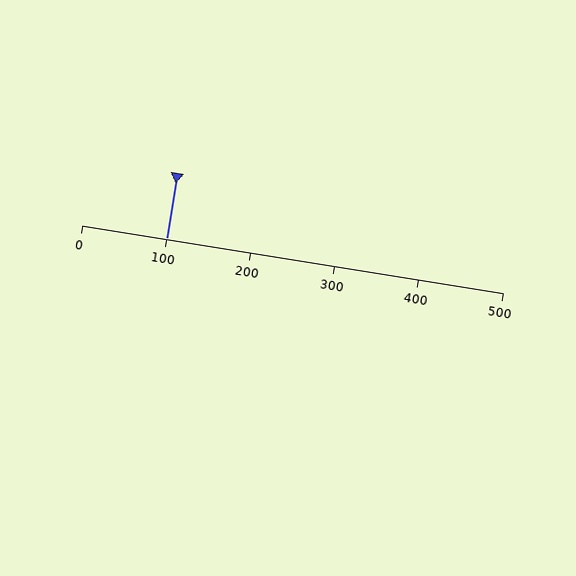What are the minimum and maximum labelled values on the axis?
The axis runs from 0 to 500.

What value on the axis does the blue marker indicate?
The marker indicates approximately 100.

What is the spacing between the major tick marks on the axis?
The major ticks are spaced 100 apart.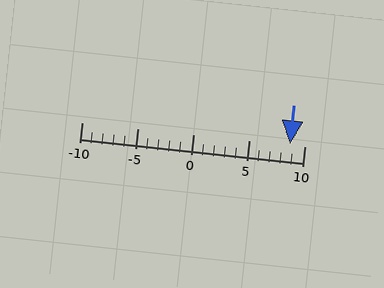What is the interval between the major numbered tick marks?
The major tick marks are spaced 5 units apart.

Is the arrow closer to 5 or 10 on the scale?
The arrow is closer to 10.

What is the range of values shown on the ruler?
The ruler shows values from -10 to 10.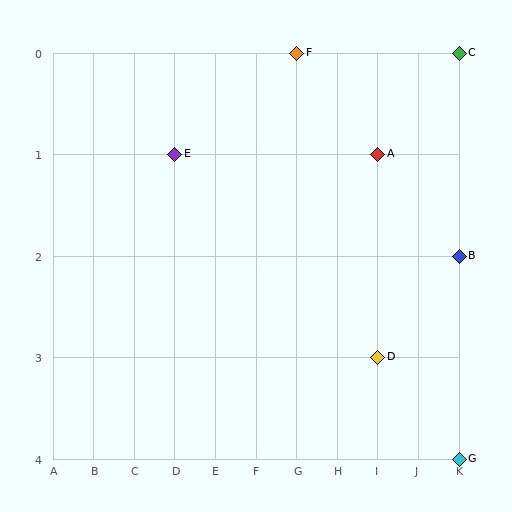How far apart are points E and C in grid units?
Points E and C are 7 columns and 1 row apart (about 7.1 grid units diagonally).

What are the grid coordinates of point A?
Point A is at grid coordinates (I, 1).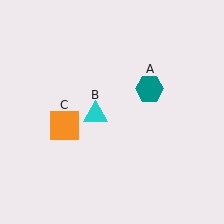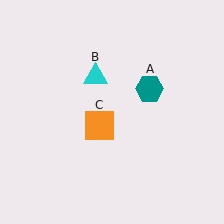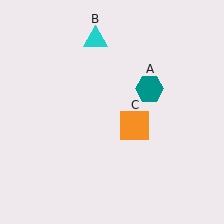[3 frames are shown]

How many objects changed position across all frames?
2 objects changed position: cyan triangle (object B), orange square (object C).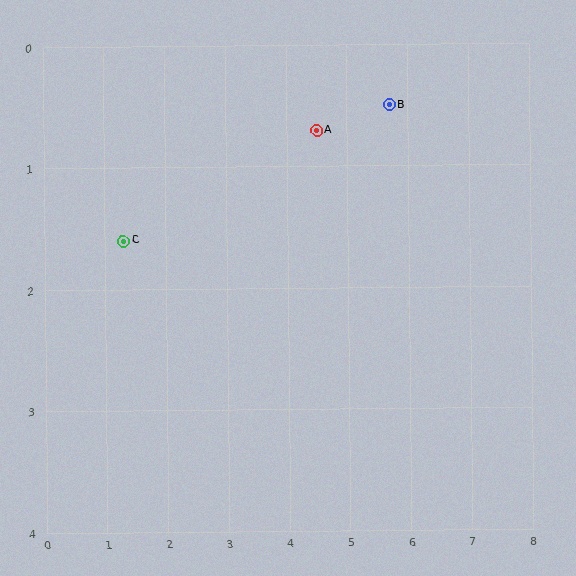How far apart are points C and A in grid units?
Points C and A are about 3.3 grid units apart.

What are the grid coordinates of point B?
Point B is at approximately (5.7, 0.5).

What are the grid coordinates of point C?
Point C is at approximately (1.3, 1.6).